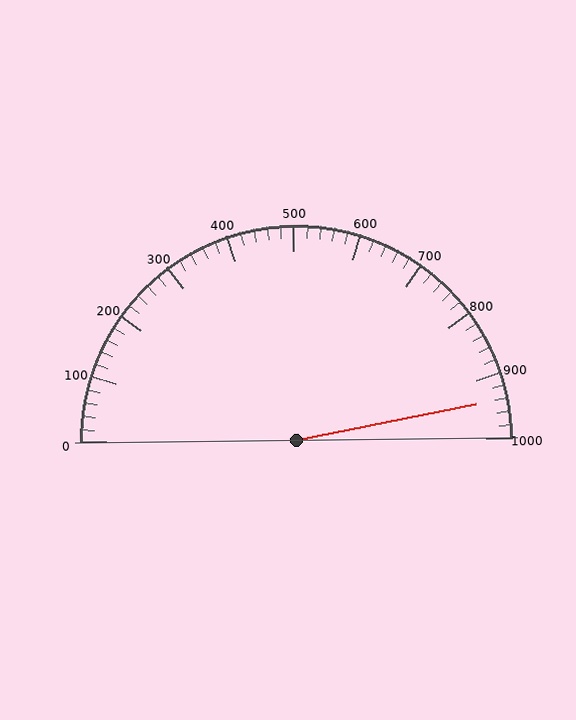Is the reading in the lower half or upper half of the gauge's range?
The reading is in the upper half of the range (0 to 1000).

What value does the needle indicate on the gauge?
The needle indicates approximately 940.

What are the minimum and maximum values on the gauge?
The gauge ranges from 0 to 1000.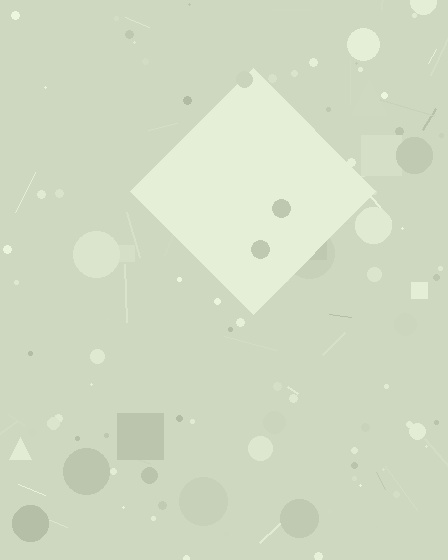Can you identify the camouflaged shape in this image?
The camouflaged shape is a diamond.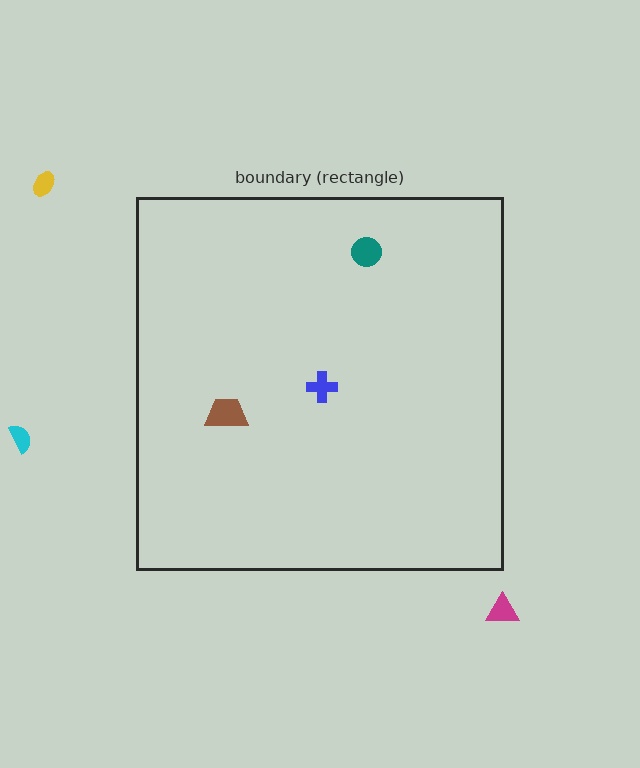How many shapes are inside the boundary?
3 inside, 3 outside.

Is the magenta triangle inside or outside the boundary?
Outside.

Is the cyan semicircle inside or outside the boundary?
Outside.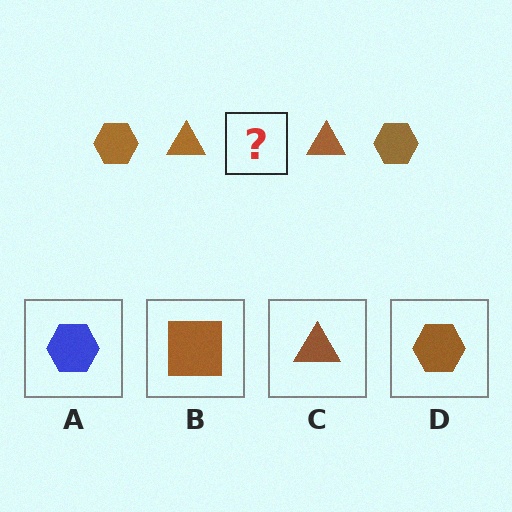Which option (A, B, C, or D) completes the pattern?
D.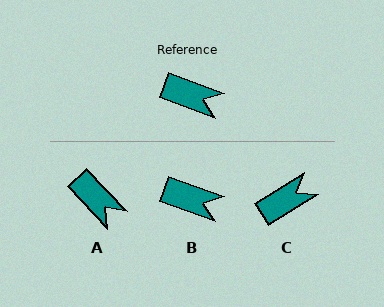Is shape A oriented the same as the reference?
No, it is off by about 26 degrees.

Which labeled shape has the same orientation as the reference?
B.